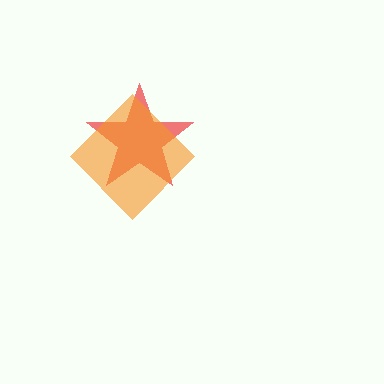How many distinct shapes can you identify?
There are 2 distinct shapes: a red star, an orange diamond.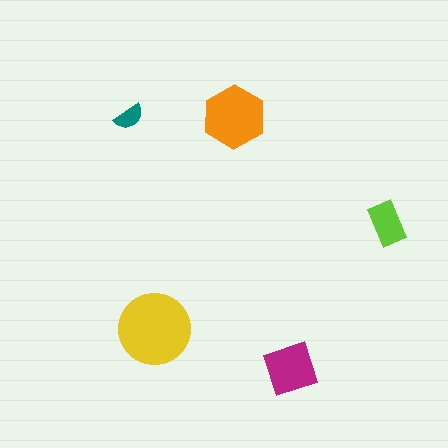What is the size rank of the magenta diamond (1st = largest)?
3rd.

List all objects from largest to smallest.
The yellow circle, the orange hexagon, the magenta diamond, the lime rectangle, the teal semicircle.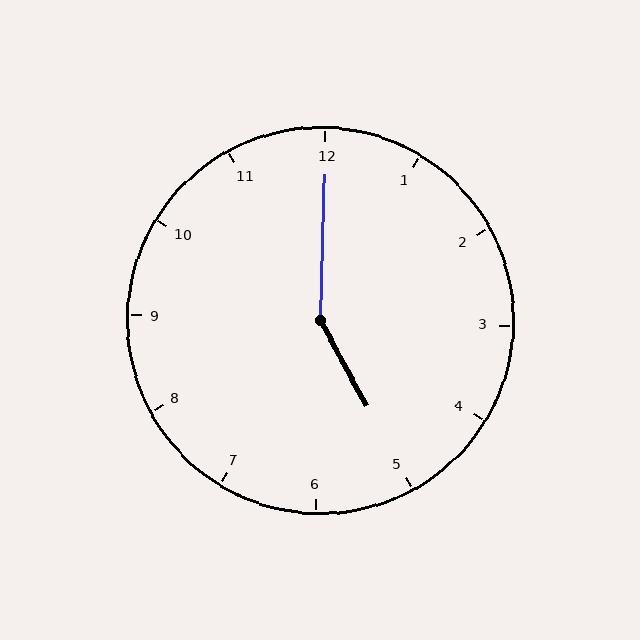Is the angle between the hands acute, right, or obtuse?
It is obtuse.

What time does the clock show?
5:00.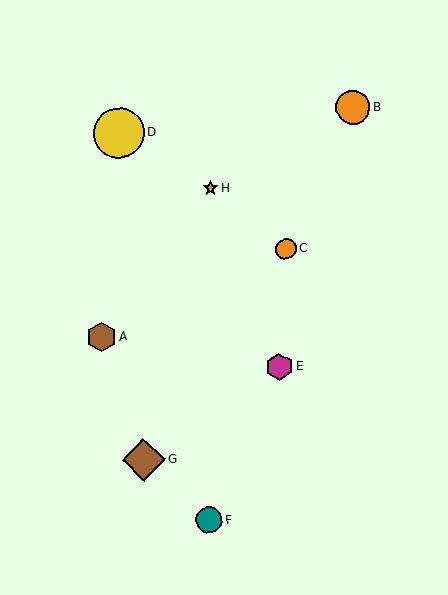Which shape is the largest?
The yellow circle (labeled D) is the largest.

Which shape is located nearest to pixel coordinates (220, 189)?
The orange star (labeled H) at (211, 188) is nearest to that location.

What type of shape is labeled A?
Shape A is a brown hexagon.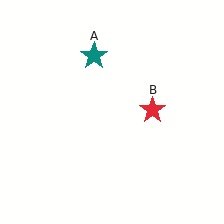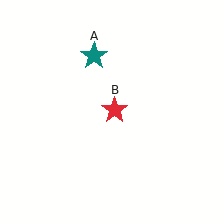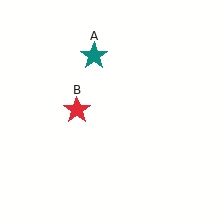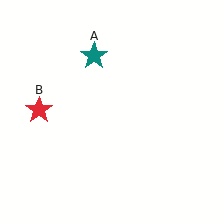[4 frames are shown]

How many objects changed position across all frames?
1 object changed position: red star (object B).